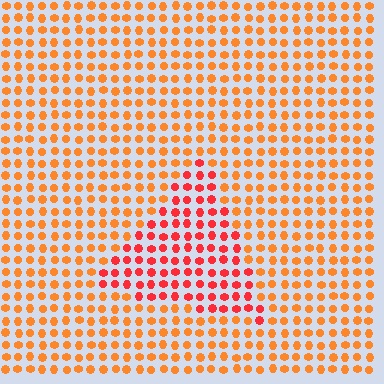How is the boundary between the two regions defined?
The boundary is defined purely by a slight shift in hue (about 30 degrees). Spacing, size, and orientation are identical on both sides.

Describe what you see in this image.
The image is filled with small orange elements in a uniform arrangement. A triangle-shaped region is visible where the elements are tinted to a slightly different hue, forming a subtle color boundary.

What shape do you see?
I see a triangle.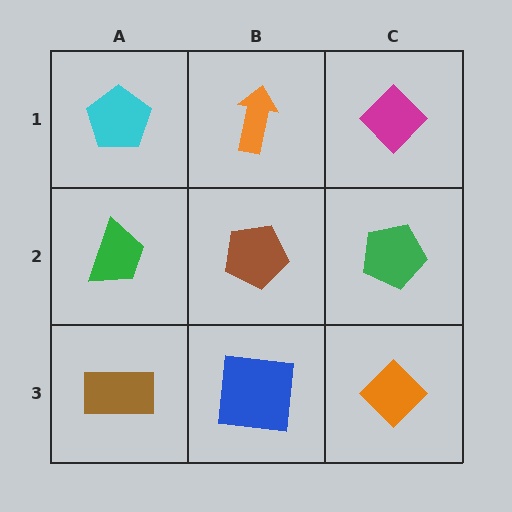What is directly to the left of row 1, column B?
A cyan pentagon.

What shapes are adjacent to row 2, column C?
A magenta diamond (row 1, column C), an orange diamond (row 3, column C), a brown pentagon (row 2, column B).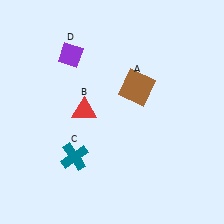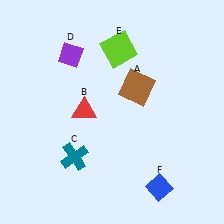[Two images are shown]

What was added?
A lime square (E), a blue diamond (F) were added in Image 2.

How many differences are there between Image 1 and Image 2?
There are 2 differences between the two images.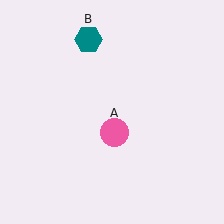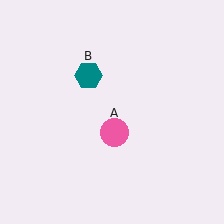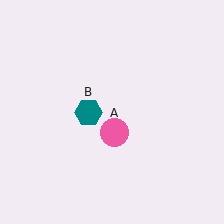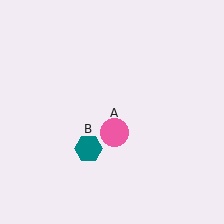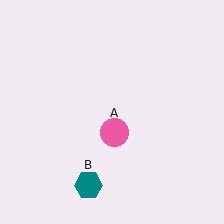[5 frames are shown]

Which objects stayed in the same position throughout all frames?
Pink circle (object A) remained stationary.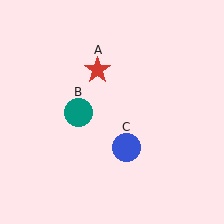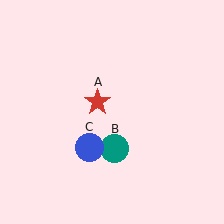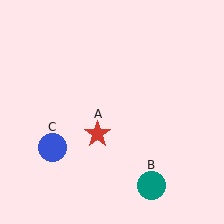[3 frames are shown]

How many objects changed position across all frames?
3 objects changed position: red star (object A), teal circle (object B), blue circle (object C).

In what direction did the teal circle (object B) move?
The teal circle (object B) moved down and to the right.